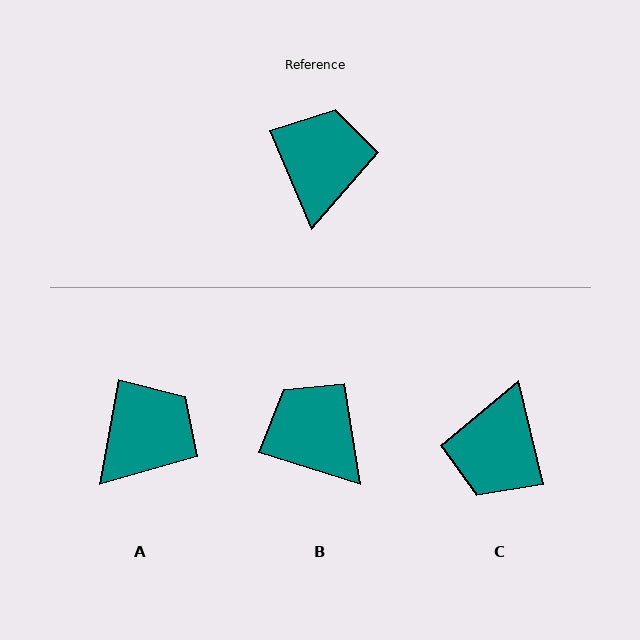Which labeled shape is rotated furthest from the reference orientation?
C, about 171 degrees away.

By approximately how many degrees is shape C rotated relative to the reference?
Approximately 171 degrees counter-clockwise.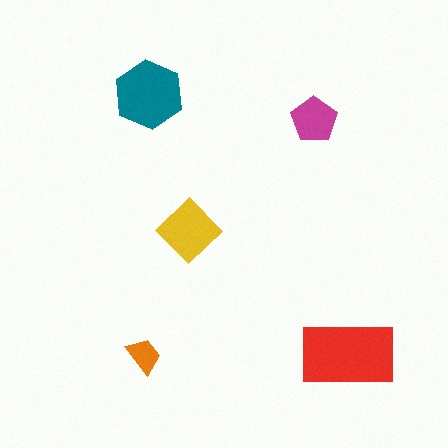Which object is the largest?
The red rectangle.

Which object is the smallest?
The orange trapezoid.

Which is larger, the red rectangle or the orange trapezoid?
The red rectangle.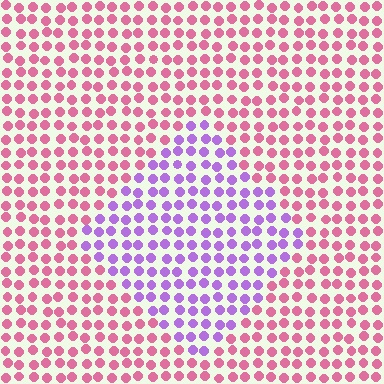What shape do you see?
I see a diamond.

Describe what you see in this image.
The image is filled with small pink elements in a uniform arrangement. A diamond-shaped region is visible where the elements are tinted to a slightly different hue, forming a subtle color boundary.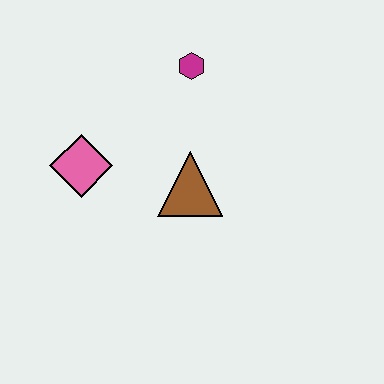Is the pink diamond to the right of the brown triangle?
No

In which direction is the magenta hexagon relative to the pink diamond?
The magenta hexagon is to the right of the pink diamond.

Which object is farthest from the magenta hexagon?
The pink diamond is farthest from the magenta hexagon.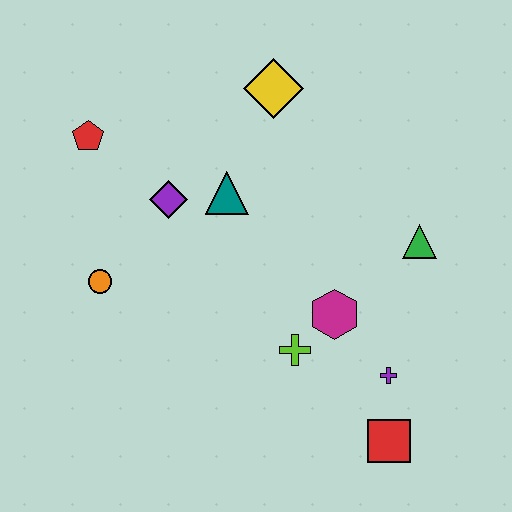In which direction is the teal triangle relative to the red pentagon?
The teal triangle is to the right of the red pentagon.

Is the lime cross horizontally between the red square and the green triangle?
No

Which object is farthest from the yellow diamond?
The red square is farthest from the yellow diamond.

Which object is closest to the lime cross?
The magenta hexagon is closest to the lime cross.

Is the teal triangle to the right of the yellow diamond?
No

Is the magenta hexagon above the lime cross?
Yes